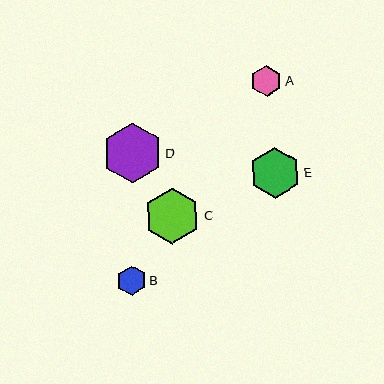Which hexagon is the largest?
Hexagon D is the largest with a size of approximately 60 pixels.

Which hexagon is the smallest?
Hexagon B is the smallest with a size of approximately 29 pixels.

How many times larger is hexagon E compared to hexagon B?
Hexagon E is approximately 1.7 times the size of hexagon B.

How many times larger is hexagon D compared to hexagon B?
Hexagon D is approximately 2.0 times the size of hexagon B.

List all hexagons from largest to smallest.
From largest to smallest: D, C, E, A, B.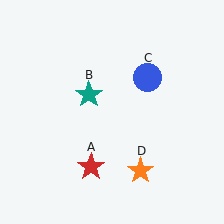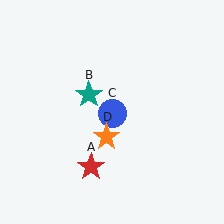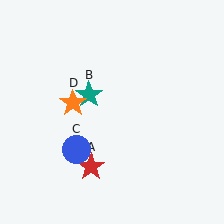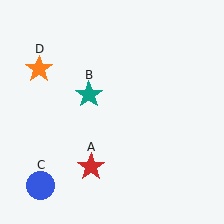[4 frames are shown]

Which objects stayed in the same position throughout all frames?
Red star (object A) and teal star (object B) remained stationary.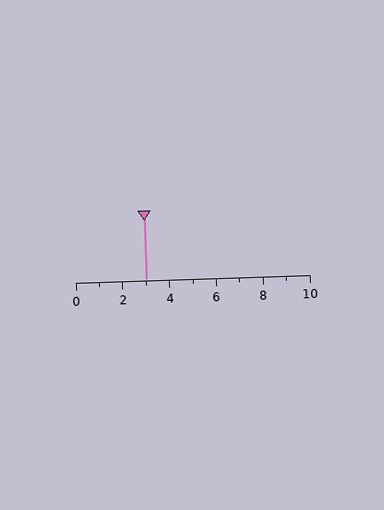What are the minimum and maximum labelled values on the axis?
The axis runs from 0 to 10.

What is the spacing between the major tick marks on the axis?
The major ticks are spaced 2 apart.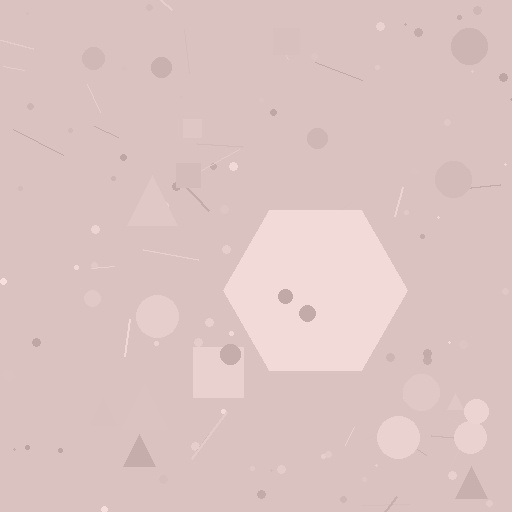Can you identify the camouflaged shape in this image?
The camouflaged shape is a hexagon.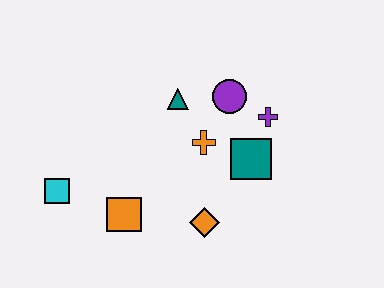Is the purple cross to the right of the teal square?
Yes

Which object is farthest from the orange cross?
The cyan square is farthest from the orange cross.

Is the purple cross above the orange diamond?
Yes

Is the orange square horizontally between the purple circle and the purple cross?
No